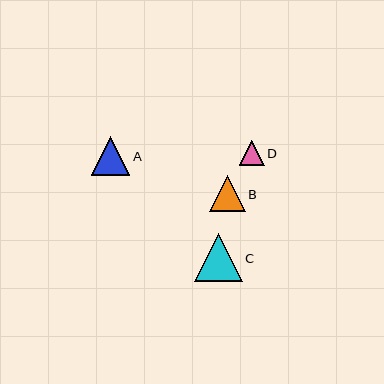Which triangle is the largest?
Triangle C is the largest with a size of approximately 48 pixels.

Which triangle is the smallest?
Triangle D is the smallest with a size of approximately 25 pixels.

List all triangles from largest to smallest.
From largest to smallest: C, A, B, D.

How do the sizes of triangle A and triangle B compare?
Triangle A and triangle B are approximately the same size.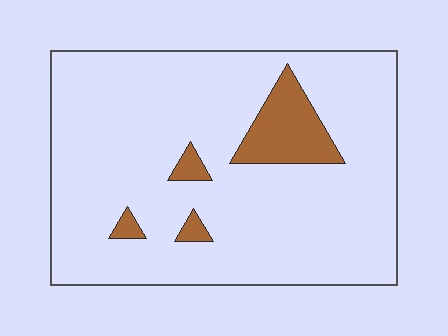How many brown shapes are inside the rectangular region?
4.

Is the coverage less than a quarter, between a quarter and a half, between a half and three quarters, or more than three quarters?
Less than a quarter.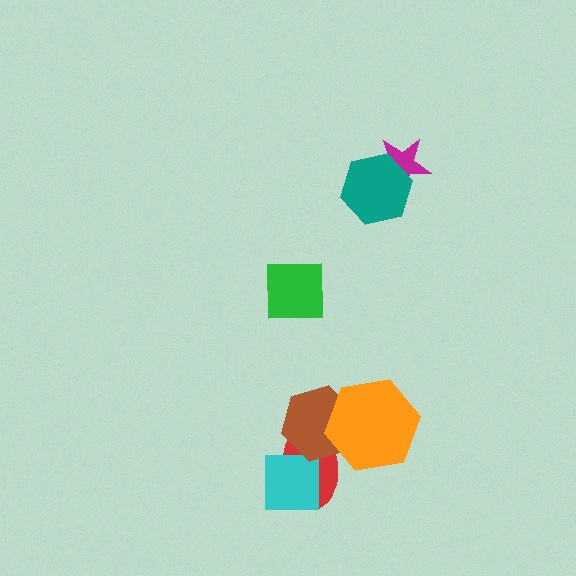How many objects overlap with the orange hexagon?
2 objects overlap with the orange hexagon.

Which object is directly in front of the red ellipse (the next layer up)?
The cyan square is directly in front of the red ellipse.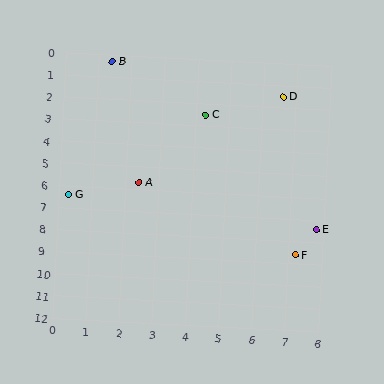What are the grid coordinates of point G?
Point G is at approximately (0.3, 6.4).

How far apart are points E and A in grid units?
Points E and A are about 5.7 grid units apart.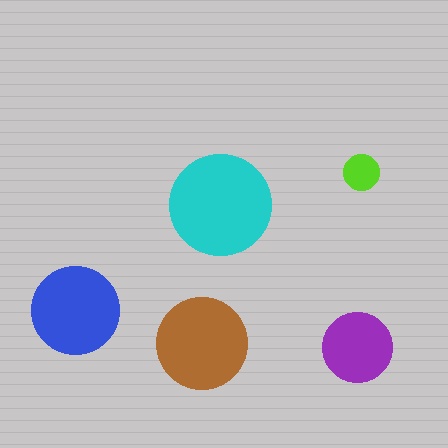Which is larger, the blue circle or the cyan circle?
The cyan one.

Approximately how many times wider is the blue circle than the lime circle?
About 2.5 times wider.